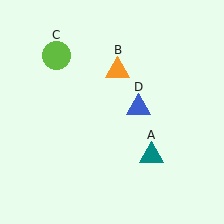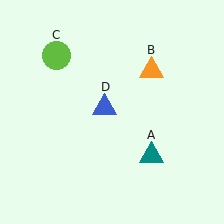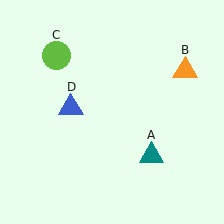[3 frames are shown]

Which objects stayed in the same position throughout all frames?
Teal triangle (object A) and lime circle (object C) remained stationary.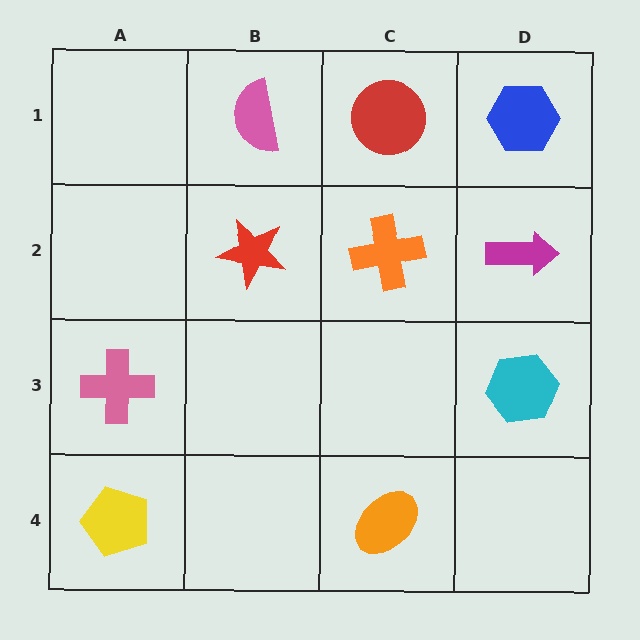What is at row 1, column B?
A pink semicircle.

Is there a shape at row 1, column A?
No, that cell is empty.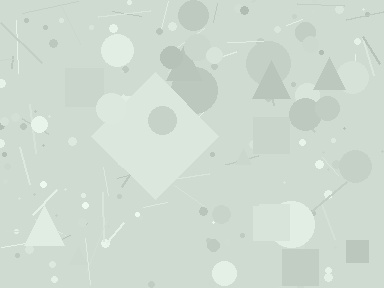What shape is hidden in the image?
A diamond is hidden in the image.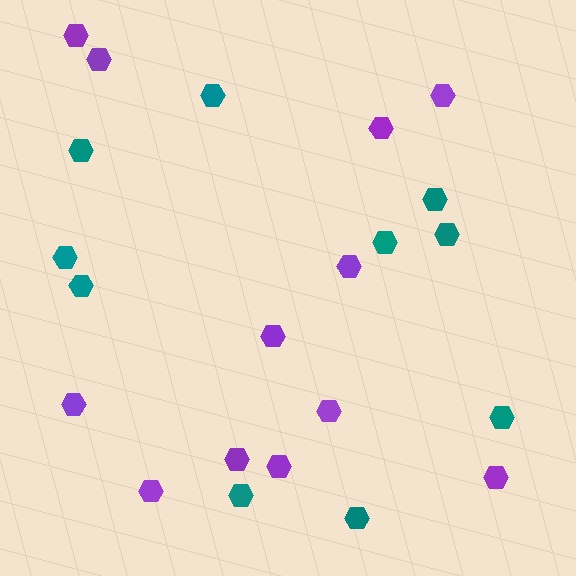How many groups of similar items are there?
There are 2 groups: one group of teal hexagons (10) and one group of purple hexagons (12).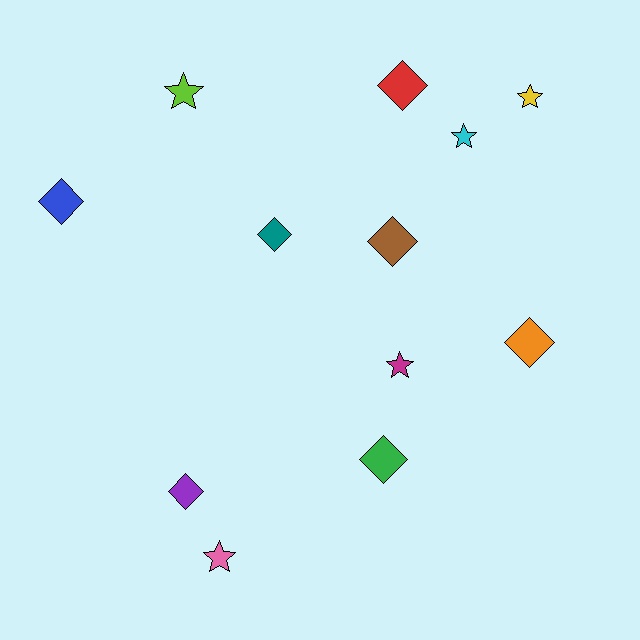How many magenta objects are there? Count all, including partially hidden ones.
There is 1 magenta object.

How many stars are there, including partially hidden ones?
There are 5 stars.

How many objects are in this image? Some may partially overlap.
There are 12 objects.